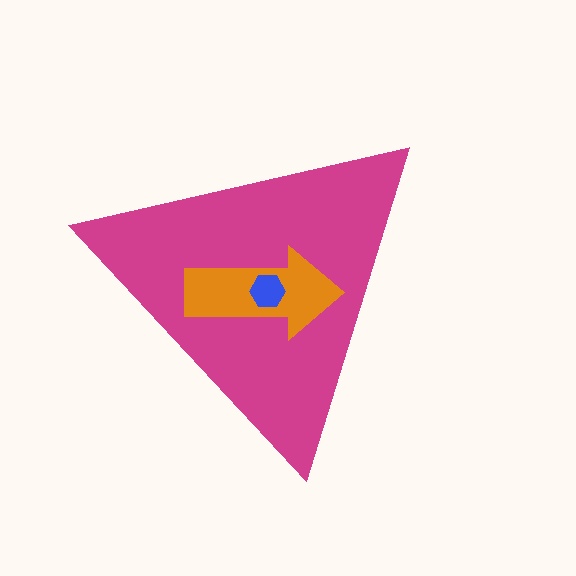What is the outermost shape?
The magenta triangle.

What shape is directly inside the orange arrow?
The blue hexagon.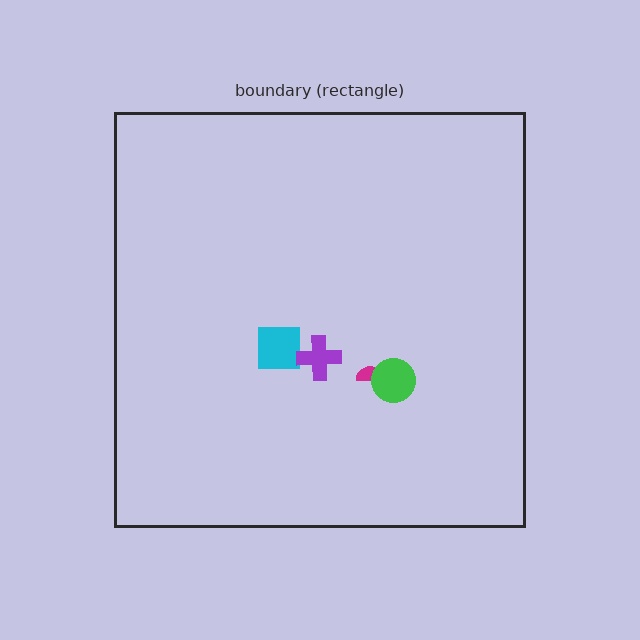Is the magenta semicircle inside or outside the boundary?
Inside.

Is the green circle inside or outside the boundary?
Inside.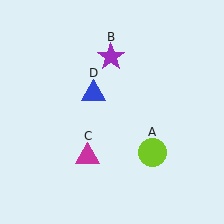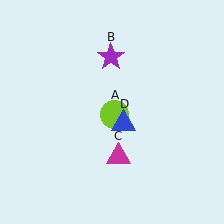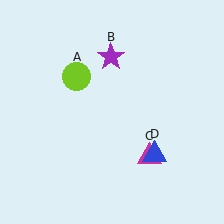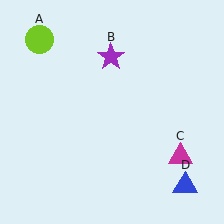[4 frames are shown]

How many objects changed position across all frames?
3 objects changed position: lime circle (object A), magenta triangle (object C), blue triangle (object D).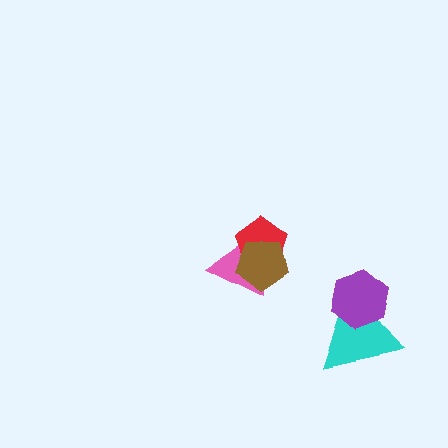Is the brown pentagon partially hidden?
No, no other shape covers it.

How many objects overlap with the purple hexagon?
1 object overlaps with the purple hexagon.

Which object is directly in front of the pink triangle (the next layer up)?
The red pentagon is directly in front of the pink triangle.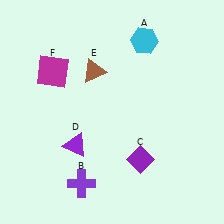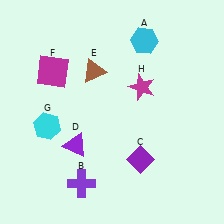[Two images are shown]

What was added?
A cyan hexagon (G), a magenta star (H) were added in Image 2.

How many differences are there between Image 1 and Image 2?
There are 2 differences between the two images.